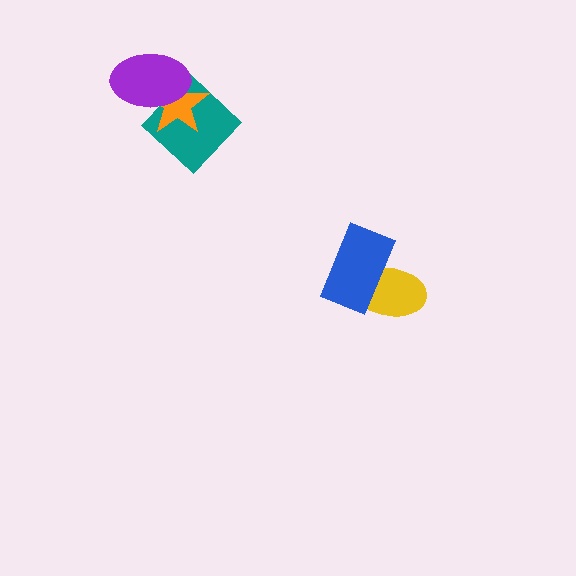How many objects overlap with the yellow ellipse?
1 object overlaps with the yellow ellipse.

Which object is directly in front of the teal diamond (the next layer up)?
The orange star is directly in front of the teal diamond.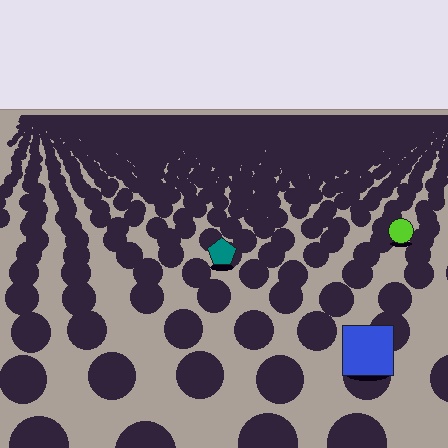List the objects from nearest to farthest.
From nearest to farthest: the blue square, the teal pentagon, the lime circle.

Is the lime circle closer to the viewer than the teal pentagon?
No. The teal pentagon is closer — you can tell from the texture gradient: the ground texture is coarser near it.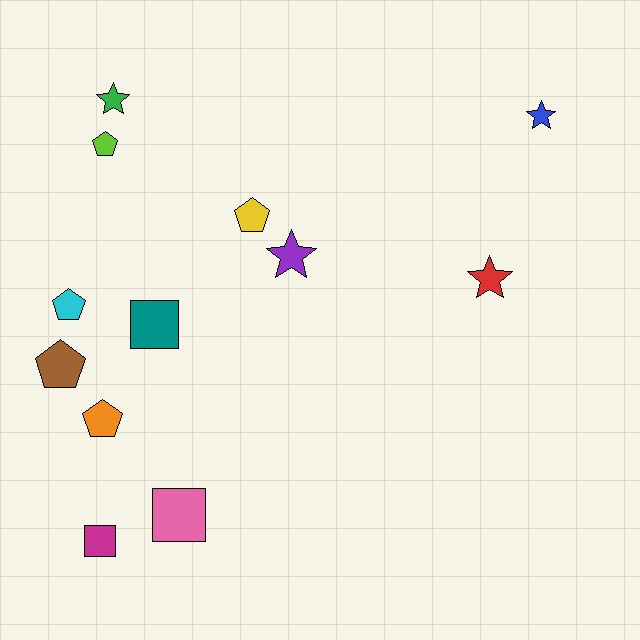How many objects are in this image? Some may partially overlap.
There are 12 objects.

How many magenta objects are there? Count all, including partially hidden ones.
There is 1 magenta object.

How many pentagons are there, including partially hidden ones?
There are 5 pentagons.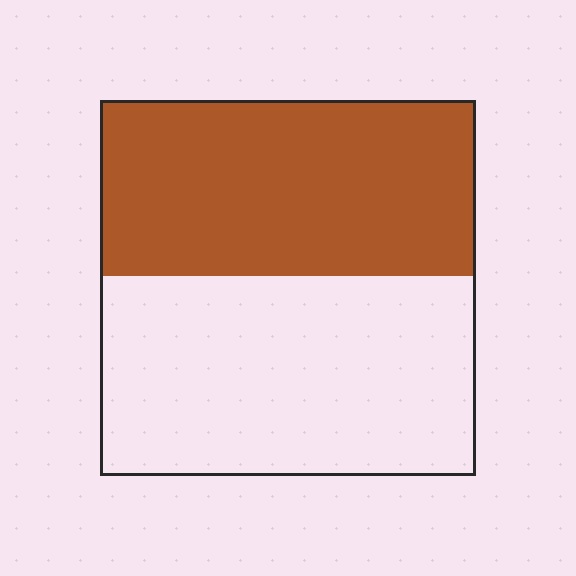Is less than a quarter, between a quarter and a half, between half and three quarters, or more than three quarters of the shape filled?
Between a quarter and a half.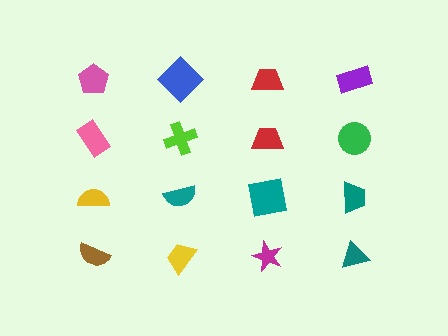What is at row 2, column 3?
A red trapezoid.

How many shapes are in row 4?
4 shapes.